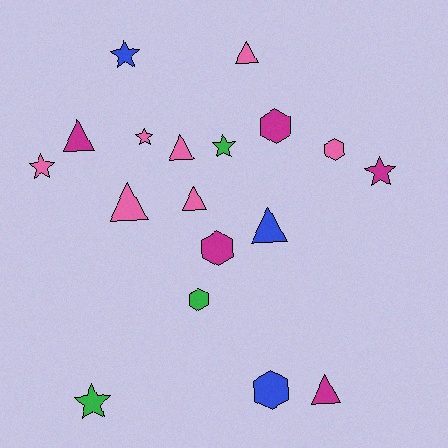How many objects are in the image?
There are 18 objects.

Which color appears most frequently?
Pink, with 7 objects.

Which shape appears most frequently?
Triangle, with 7 objects.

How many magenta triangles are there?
There are 2 magenta triangles.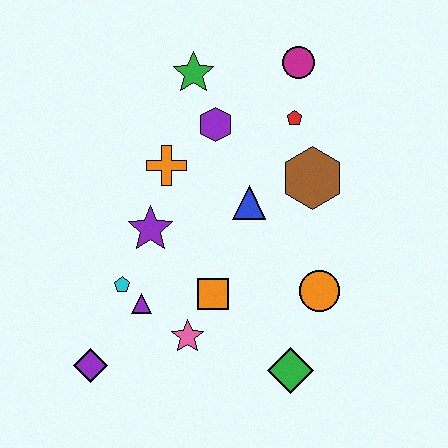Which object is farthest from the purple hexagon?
The purple diamond is farthest from the purple hexagon.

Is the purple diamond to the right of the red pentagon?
No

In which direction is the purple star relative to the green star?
The purple star is below the green star.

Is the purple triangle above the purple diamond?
Yes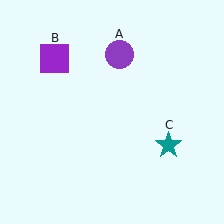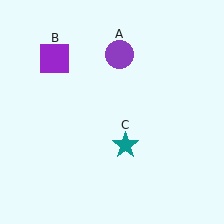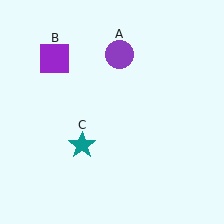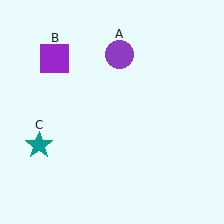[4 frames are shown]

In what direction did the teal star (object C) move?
The teal star (object C) moved left.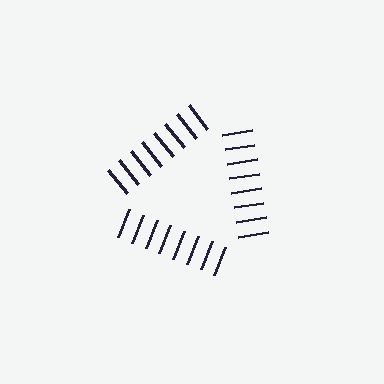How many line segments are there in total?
24 — 8 along each of the 3 edges.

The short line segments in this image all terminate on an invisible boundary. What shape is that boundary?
An illusory triangle — the line segments terminate on its edges but no continuous stroke is drawn.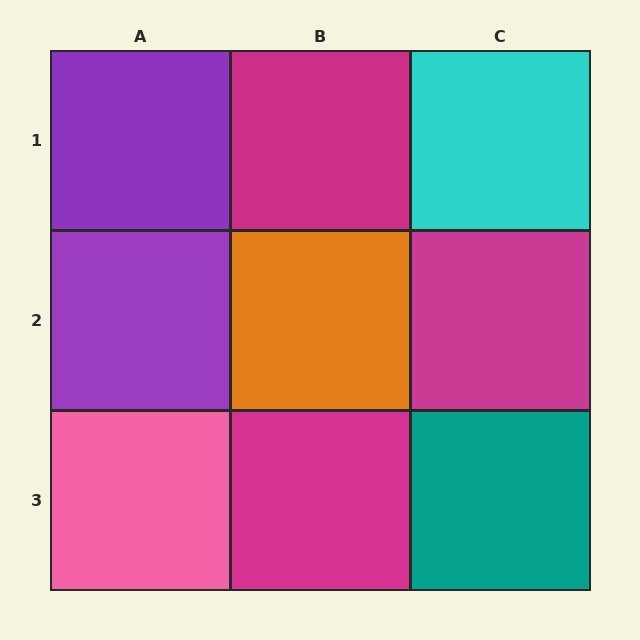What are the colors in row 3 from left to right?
Pink, magenta, teal.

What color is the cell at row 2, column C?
Magenta.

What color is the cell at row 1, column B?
Magenta.